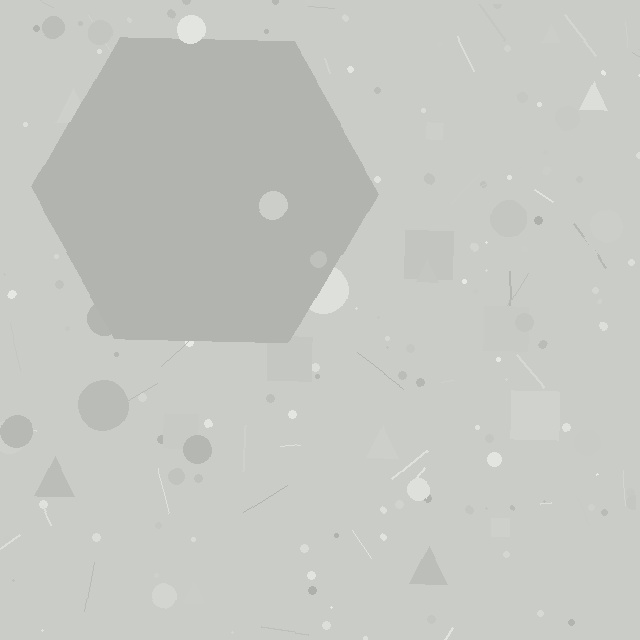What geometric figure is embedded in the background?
A hexagon is embedded in the background.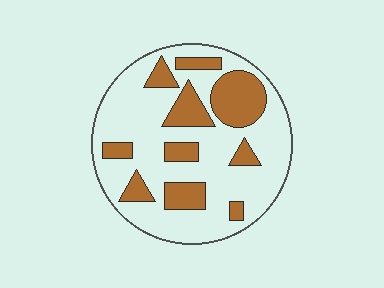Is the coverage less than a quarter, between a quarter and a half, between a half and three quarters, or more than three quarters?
Between a quarter and a half.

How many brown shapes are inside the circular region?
10.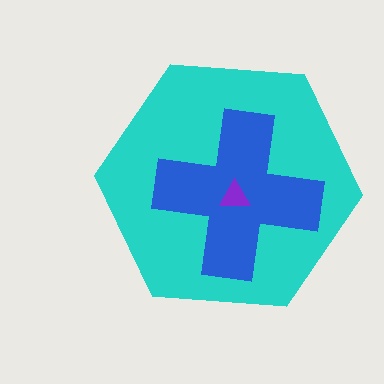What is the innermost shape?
The purple triangle.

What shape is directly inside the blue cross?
The purple triangle.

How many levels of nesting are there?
3.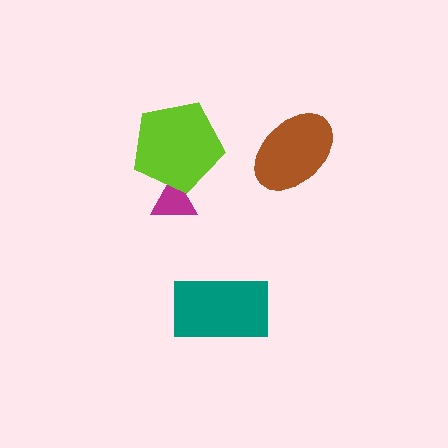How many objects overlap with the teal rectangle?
0 objects overlap with the teal rectangle.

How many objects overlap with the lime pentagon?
1 object overlaps with the lime pentagon.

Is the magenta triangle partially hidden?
Yes, it is partially covered by another shape.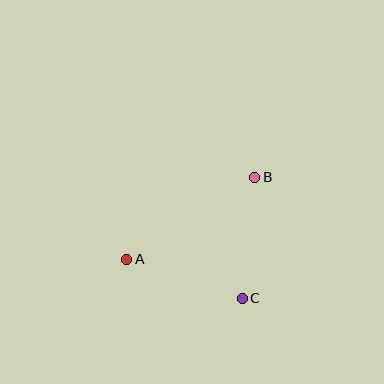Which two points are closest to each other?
Points B and C are closest to each other.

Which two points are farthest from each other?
Points A and B are farthest from each other.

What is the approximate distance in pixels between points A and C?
The distance between A and C is approximately 122 pixels.